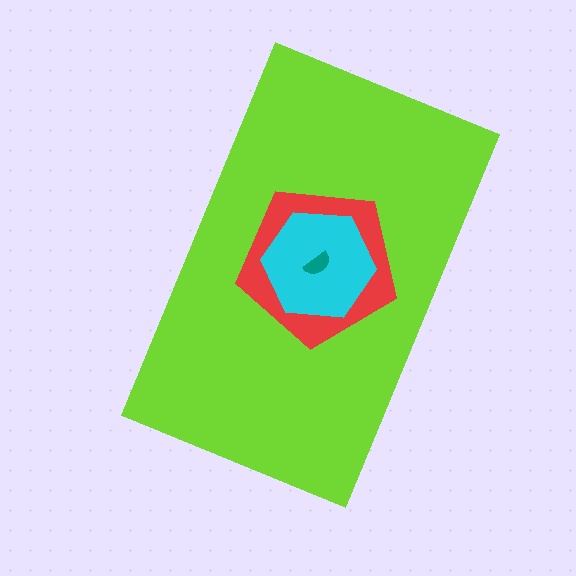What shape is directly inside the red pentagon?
The cyan hexagon.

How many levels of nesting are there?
4.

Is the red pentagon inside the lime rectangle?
Yes.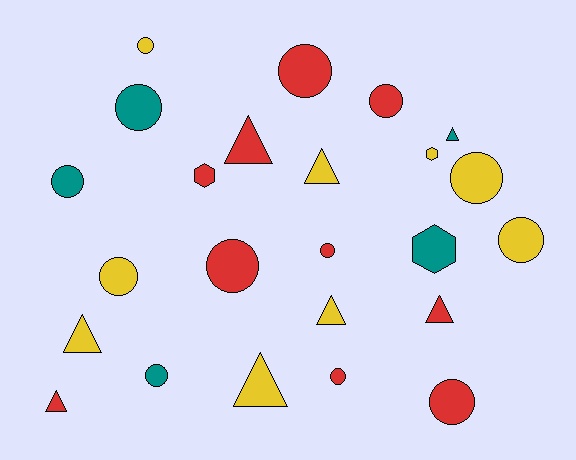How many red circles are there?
There are 6 red circles.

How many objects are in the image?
There are 24 objects.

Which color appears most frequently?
Red, with 10 objects.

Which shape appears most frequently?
Circle, with 13 objects.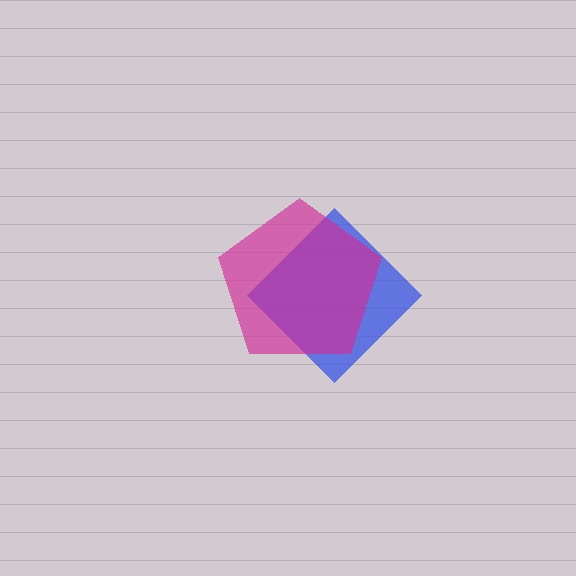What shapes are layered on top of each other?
The layered shapes are: a blue diamond, a magenta pentagon.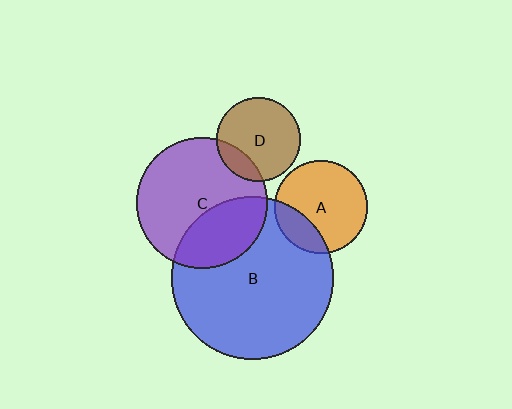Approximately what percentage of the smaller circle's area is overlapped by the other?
Approximately 20%.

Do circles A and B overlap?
Yes.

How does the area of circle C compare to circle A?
Approximately 2.0 times.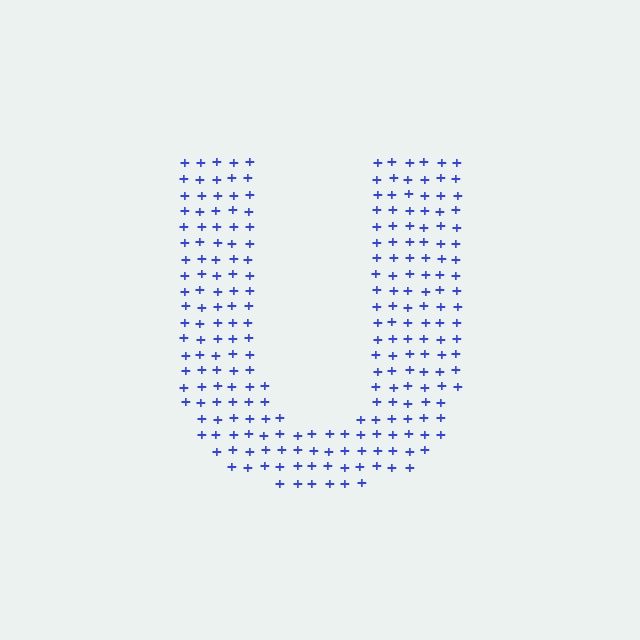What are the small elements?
The small elements are plus signs.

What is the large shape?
The large shape is the letter U.